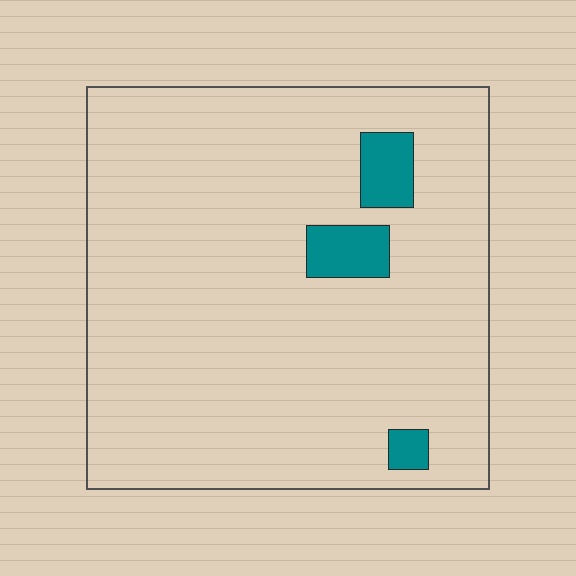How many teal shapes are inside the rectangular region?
3.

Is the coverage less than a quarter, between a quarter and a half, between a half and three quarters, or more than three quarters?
Less than a quarter.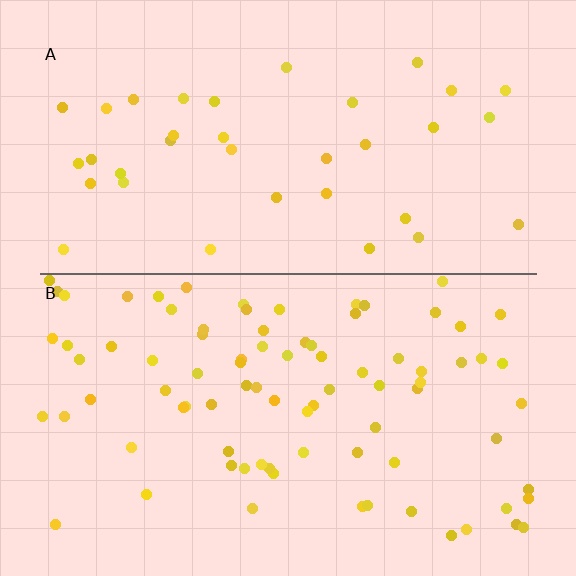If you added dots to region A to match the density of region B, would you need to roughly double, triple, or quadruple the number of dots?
Approximately double.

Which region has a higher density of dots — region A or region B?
B (the bottom).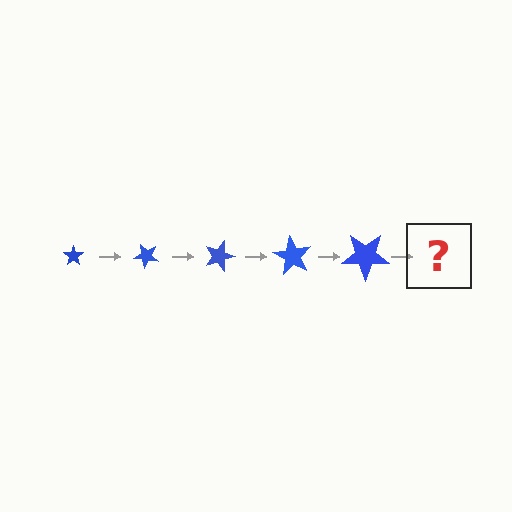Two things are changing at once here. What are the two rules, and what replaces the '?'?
The two rules are that the star grows larger each step and it rotates 45 degrees each step. The '?' should be a star, larger than the previous one and rotated 225 degrees from the start.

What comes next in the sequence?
The next element should be a star, larger than the previous one and rotated 225 degrees from the start.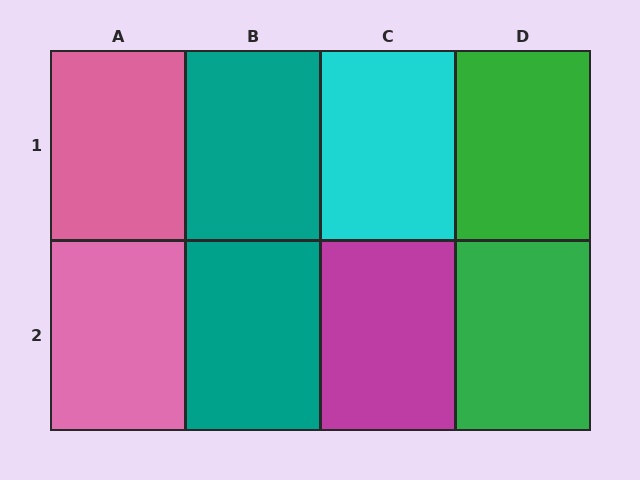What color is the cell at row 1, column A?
Pink.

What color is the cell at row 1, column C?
Cyan.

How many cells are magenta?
1 cell is magenta.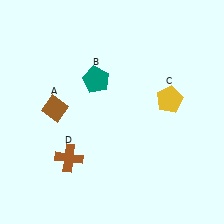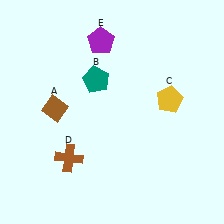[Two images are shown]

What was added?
A purple pentagon (E) was added in Image 2.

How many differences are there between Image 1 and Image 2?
There is 1 difference between the two images.